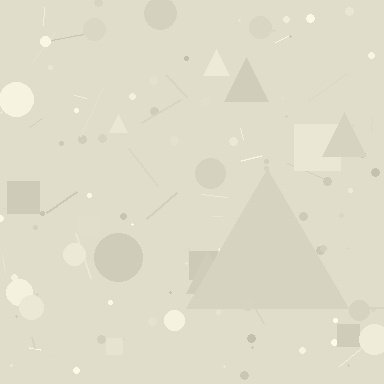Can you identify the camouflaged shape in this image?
The camouflaged shape is a triangle.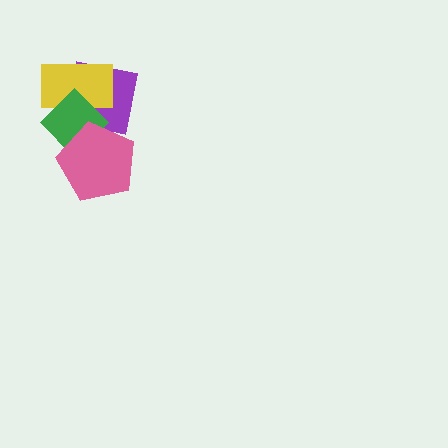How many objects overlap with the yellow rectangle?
2 objects overlap with the yellow rectangle.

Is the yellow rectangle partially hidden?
Yes, it is partially covered by another shape.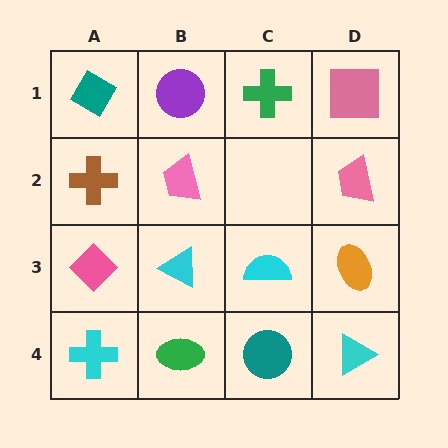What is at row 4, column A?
A cyan cross.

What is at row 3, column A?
A pink diamond.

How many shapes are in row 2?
3 shapes.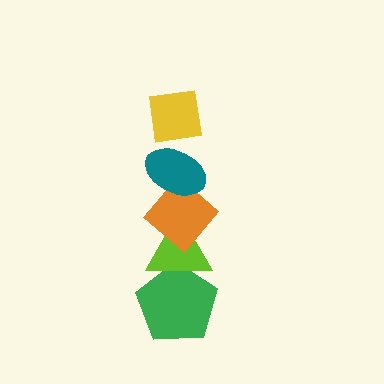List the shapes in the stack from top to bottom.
From top to bottom: the yellow square, the teal ellipse, the orange diamond, the lime triangle, the green pentagon.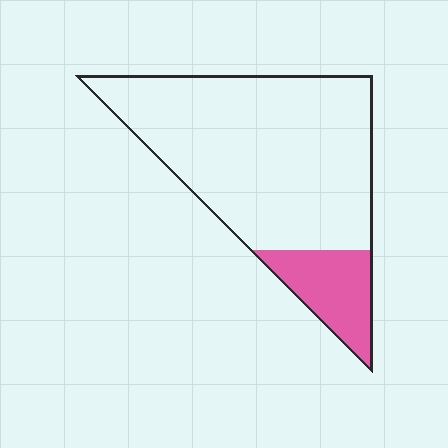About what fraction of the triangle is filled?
About one sixth (1/6).